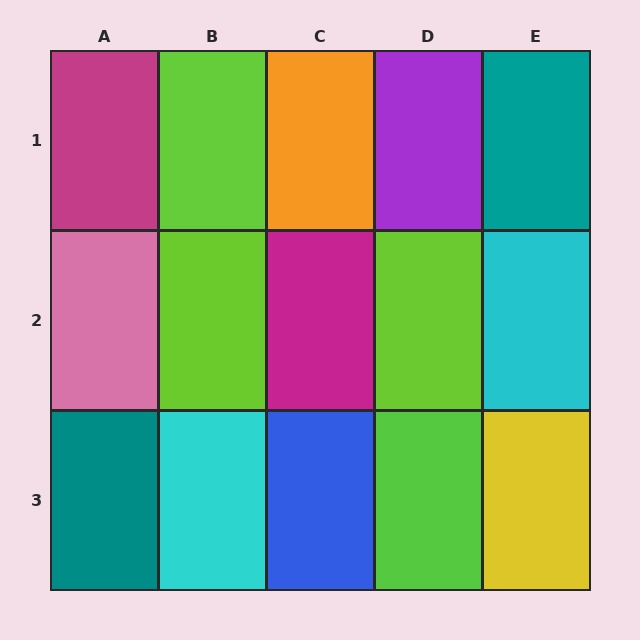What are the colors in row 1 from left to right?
Magenta, lime, orange, purple, teal.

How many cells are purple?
1 cell is purple.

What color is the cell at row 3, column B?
Cyan.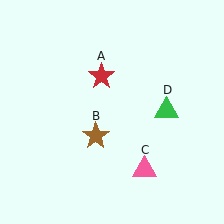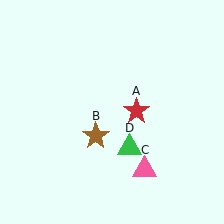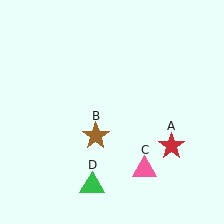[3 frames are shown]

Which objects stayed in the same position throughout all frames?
Brown star (object B) and pink triangle (object C) remained stationary.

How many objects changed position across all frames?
2 objects changed position: red star (object A), green triangle (object D).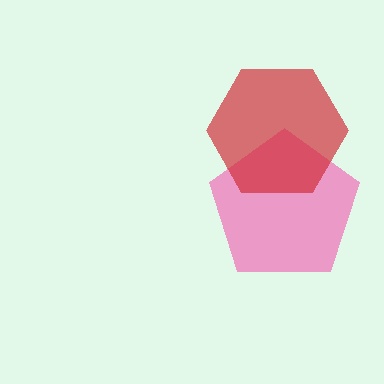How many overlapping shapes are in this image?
There are 2 overlapping shapes in the image.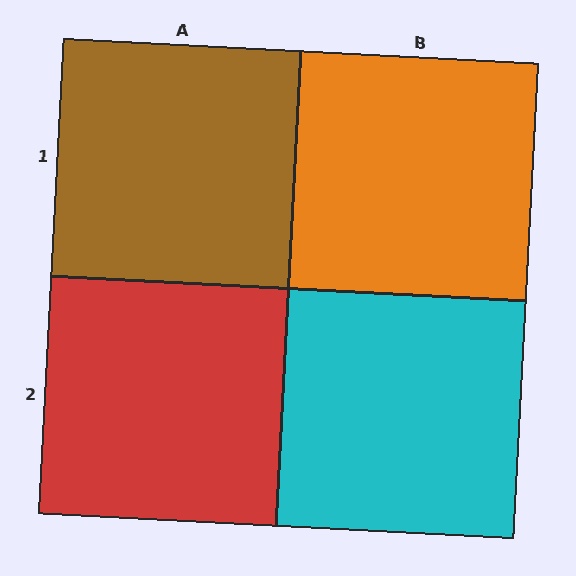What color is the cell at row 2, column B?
Cyan.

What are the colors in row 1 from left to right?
Brown, orange.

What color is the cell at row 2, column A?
Red.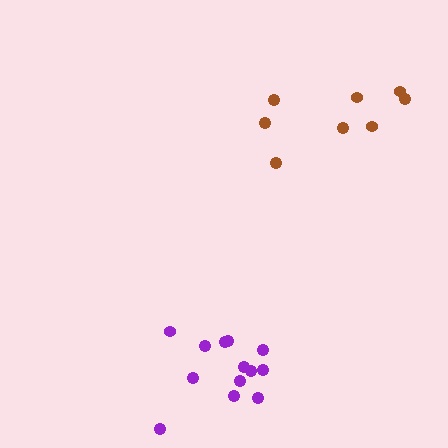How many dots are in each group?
Group 1: 8 dots, Group 2: 13 dots (21 total).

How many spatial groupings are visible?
There are 2 spatial groupings.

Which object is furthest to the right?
The brown cluster is rightmost.